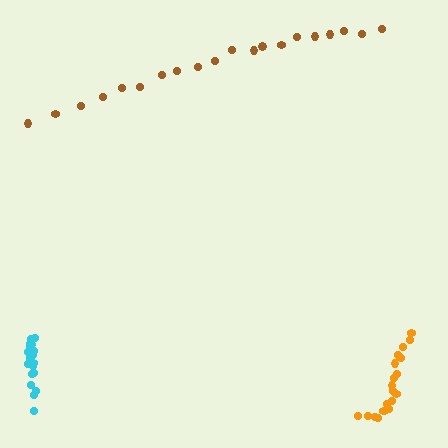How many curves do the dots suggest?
There are 3 distinct paths.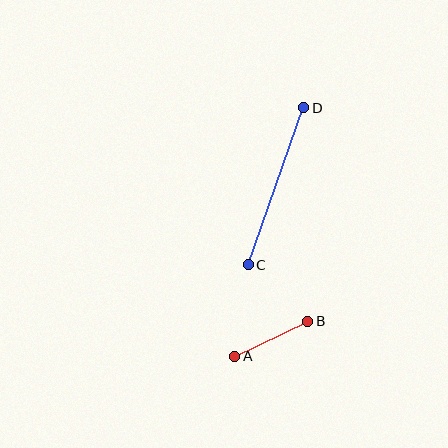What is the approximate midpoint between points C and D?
The midpoint is at approximately (276, 186) pixels.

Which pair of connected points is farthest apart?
Points C and D are farthest apart.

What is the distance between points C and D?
The distance is approximately 166 pixels.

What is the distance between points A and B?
The distance is approximately 81 pixels.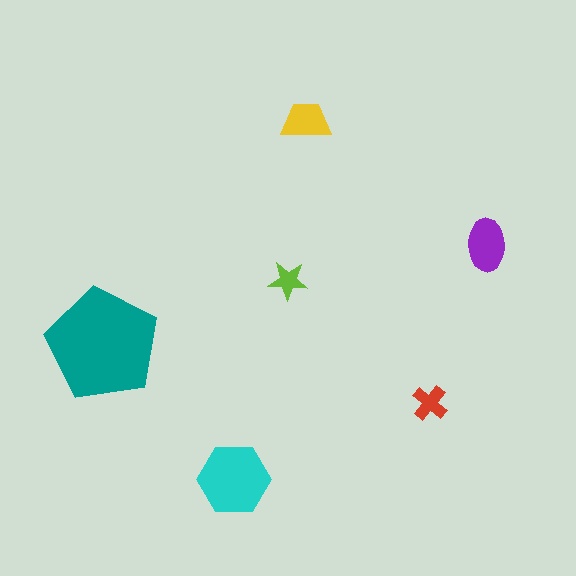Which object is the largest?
The teal pentagon.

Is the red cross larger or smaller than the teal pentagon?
Smaller.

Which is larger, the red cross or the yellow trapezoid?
The yellow trapezoid.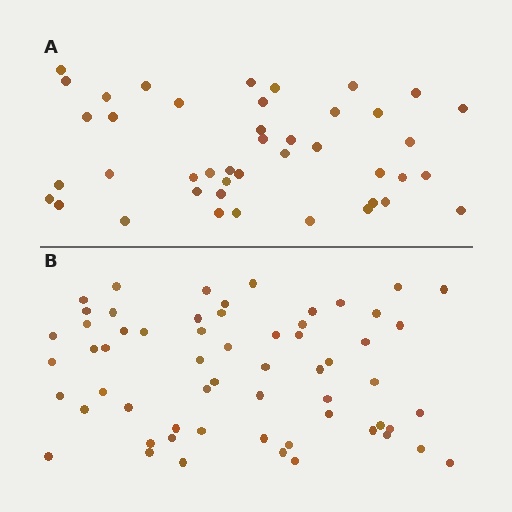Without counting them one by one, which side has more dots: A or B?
Region B (the bottom region) has more dots.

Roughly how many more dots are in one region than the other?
Region B has approximately 15 more dots than region A.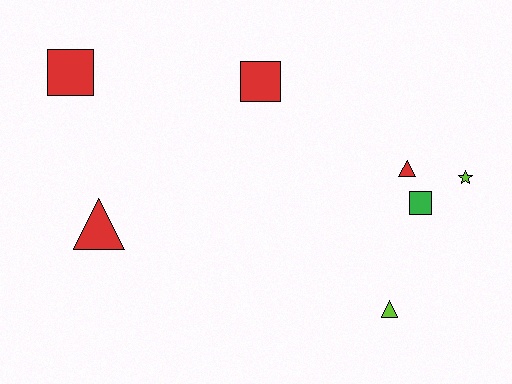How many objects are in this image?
There are 7 objects.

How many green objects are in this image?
There is 1 green object.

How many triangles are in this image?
There are 3 triangles.